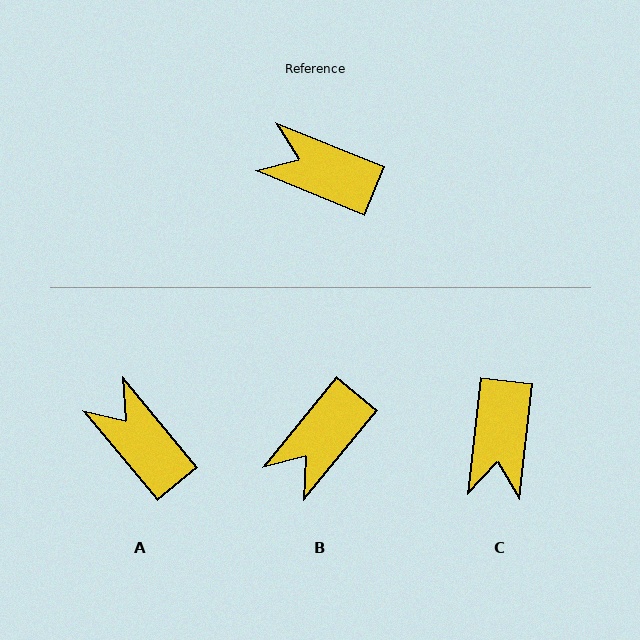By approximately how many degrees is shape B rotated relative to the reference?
Approximately 73 degrees counter-clockwise.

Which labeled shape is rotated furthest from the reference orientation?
C, about 106 degrees away.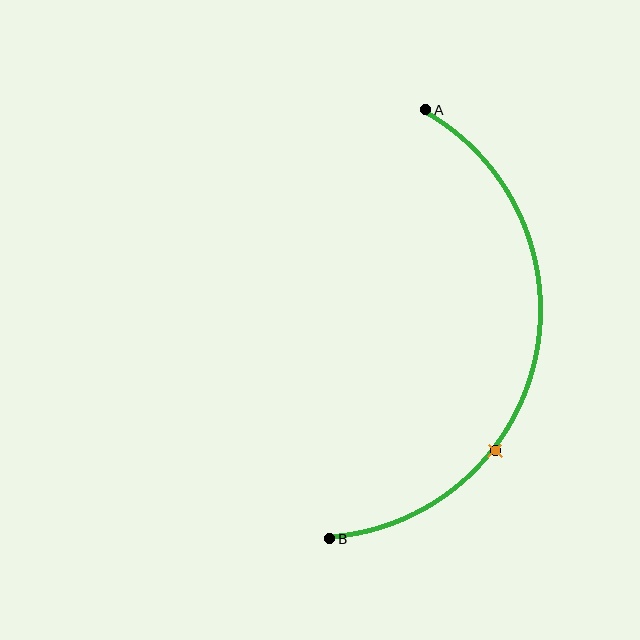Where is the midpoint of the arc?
The arc midpoint is the point on the curve farthest from the straight line joining A and B. It sits to the right of that line.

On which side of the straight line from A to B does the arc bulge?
The arc bulges to the right of the straight line connecting A and B.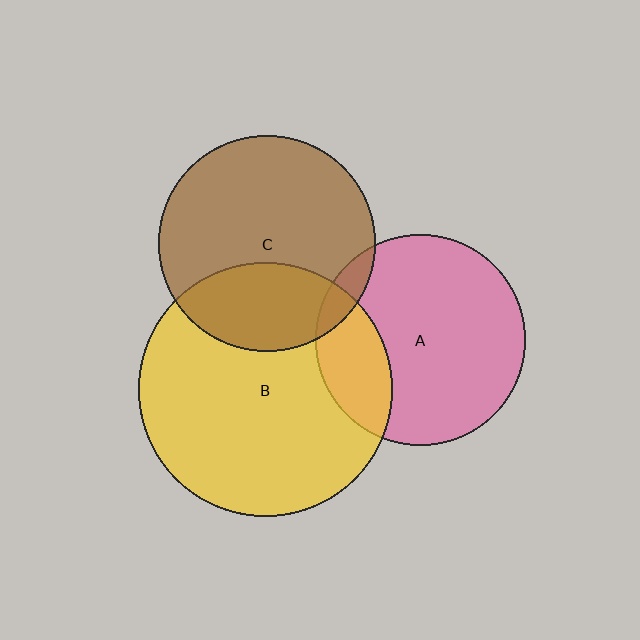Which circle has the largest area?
Circle B (yellow).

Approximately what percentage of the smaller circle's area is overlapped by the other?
Approximately 30%.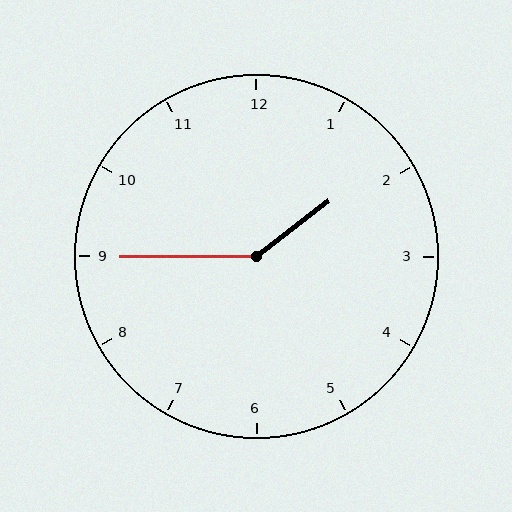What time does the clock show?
1:45.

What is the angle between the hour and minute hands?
Approximately 142 degrees.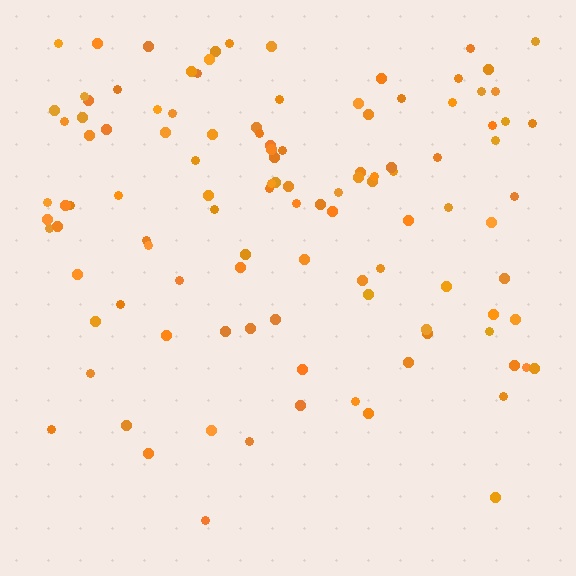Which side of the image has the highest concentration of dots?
The top.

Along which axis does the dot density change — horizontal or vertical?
Vertical.